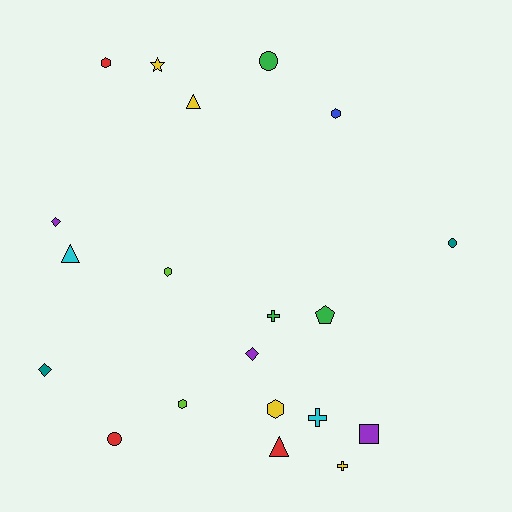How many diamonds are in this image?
There are 3 diamonds.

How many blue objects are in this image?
There is 1 blue object.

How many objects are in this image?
There are 20 objects.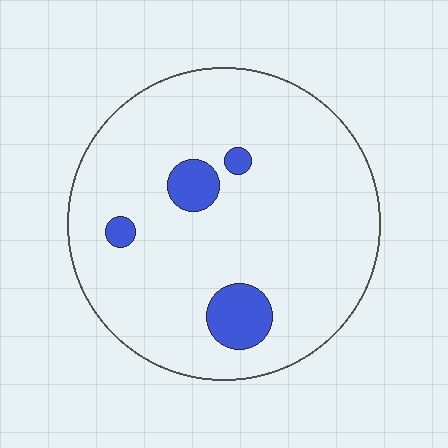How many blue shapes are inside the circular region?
4.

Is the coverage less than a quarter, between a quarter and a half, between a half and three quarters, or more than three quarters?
Less than a quarter.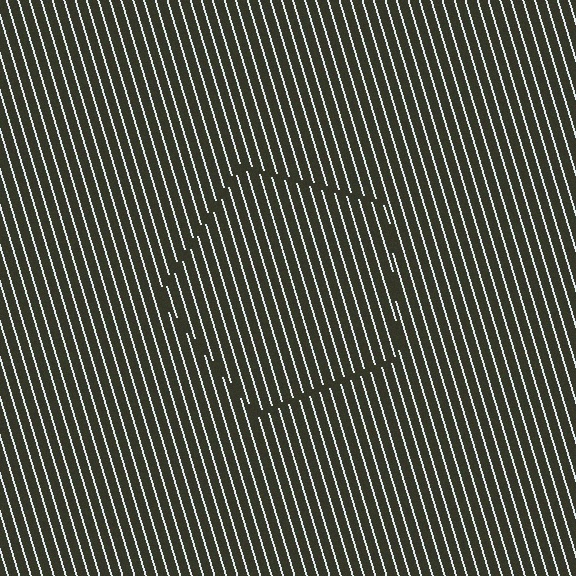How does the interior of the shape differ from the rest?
The interior of the shape contains the same grating, shifted by half a period — the contour is defined by the phase discontinuity where line-ends from the inner and outer gratings abut.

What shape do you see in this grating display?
An illusory pentagon. The interior of the shape contains the same grating, shifted by half a period — the contour is defined by the phase discontinuity where line-ends from the inner and outer gratings abut.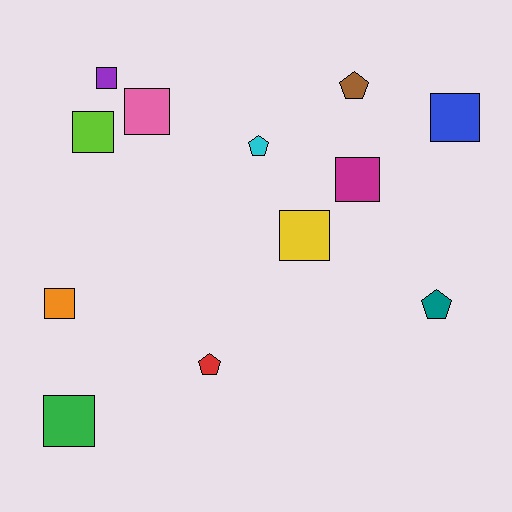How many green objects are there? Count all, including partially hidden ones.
There is 1 green object.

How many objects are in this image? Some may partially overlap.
There are 12 objects.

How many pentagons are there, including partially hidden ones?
There are 4 pentagons.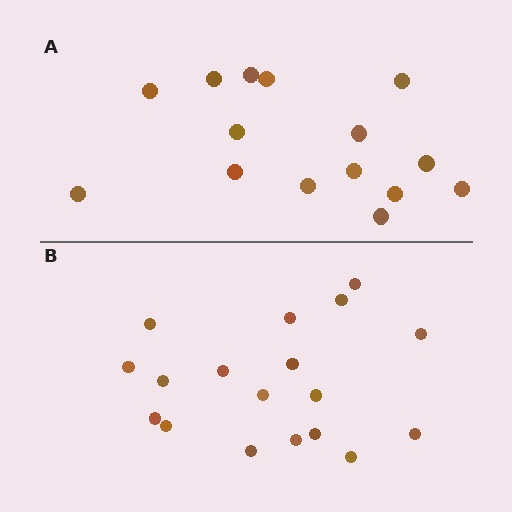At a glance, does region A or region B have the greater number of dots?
Region B (the bottom region) has more dots.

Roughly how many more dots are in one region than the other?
Region B has just a few more — roughly 2 or 3 more dots than region A.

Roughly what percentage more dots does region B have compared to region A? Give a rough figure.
About 20% more.